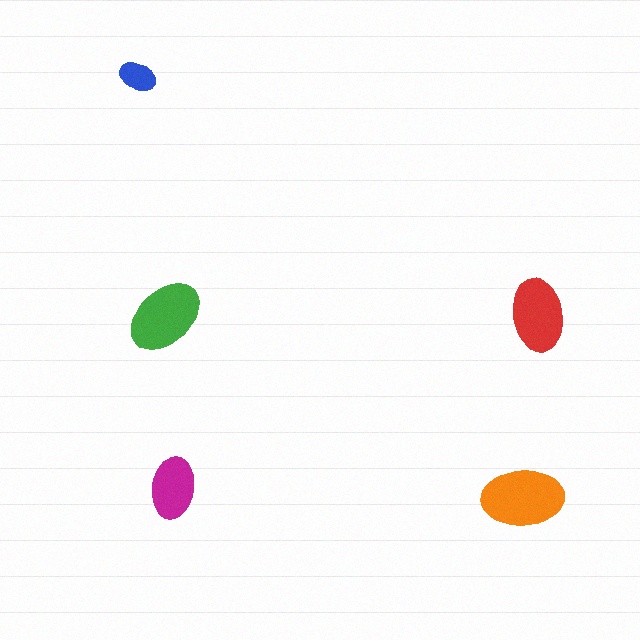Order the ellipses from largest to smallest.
the orange one, the green one, the red one, the magenta one, the blue one.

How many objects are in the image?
There are 5 objects in the image.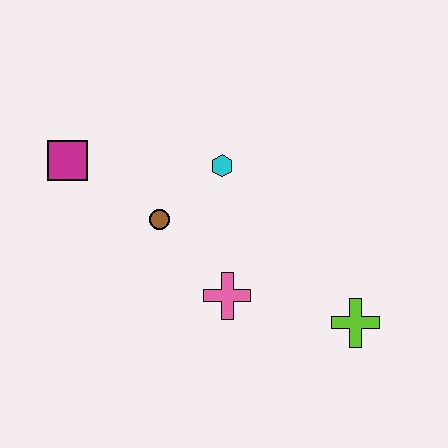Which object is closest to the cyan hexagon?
The brown circle is closest to the cyan hexagon.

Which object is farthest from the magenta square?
The lime cross is farthest from the magenta square.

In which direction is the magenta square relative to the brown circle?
The magenta square is to the left of the brown circle.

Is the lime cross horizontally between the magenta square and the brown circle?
No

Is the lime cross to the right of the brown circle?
Yes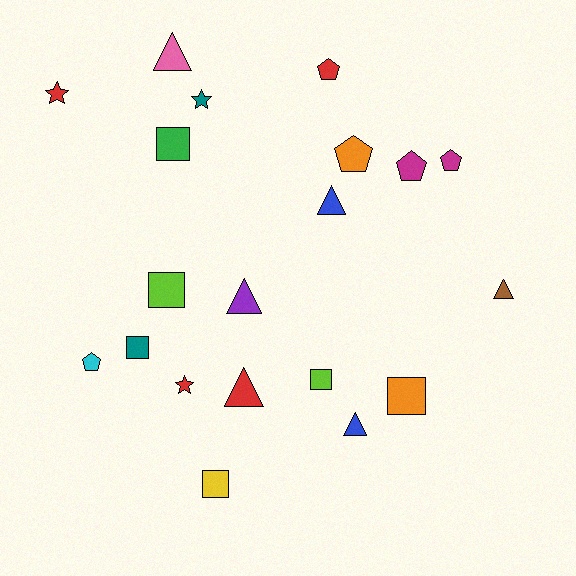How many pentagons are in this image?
There are 5 pentagons.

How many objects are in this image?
There are 20 objects.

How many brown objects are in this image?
There is 1 brown object.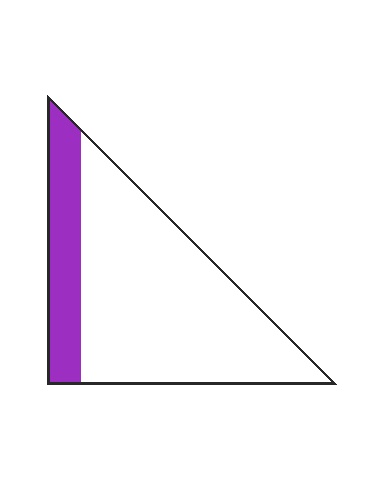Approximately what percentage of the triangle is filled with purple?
Approximately 20%.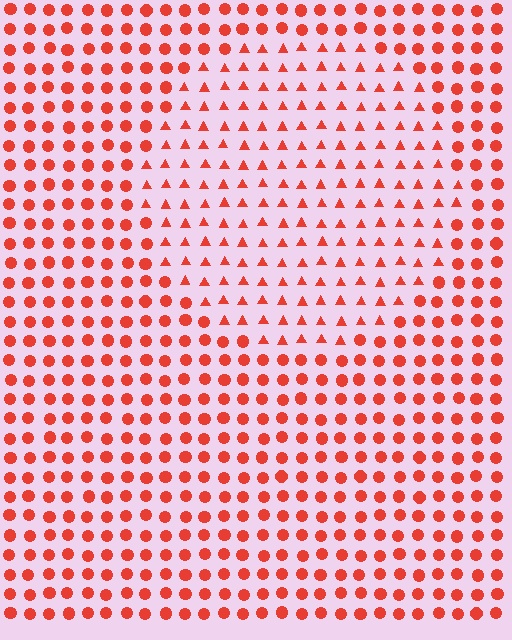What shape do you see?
I see a circle.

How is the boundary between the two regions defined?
The boundary is defined by a change in element shape: triangles inside vs. circles outside. All elements share the same color and spacing.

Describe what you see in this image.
The image is filled with small red elements arranged in a uniform grid. A circle-shaped region contains triangles, while the surrounding area contains circles. The boundary is defined purely by the change in element shape.